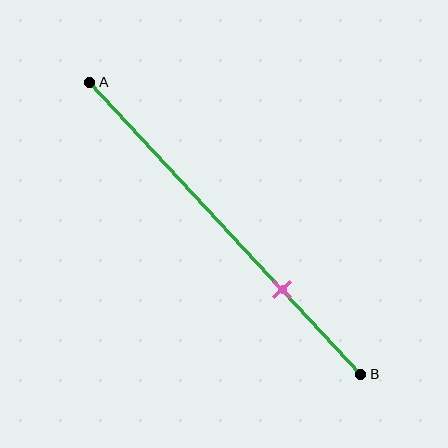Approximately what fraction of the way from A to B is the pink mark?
The pink mark is approximately 70% of the way from A to B.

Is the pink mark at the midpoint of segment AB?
No, the mark is at about 70% from A, not at the 50% midpoint.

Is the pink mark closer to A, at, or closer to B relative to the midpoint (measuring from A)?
The pink mark is closer to point B than the midpoint of segment AB.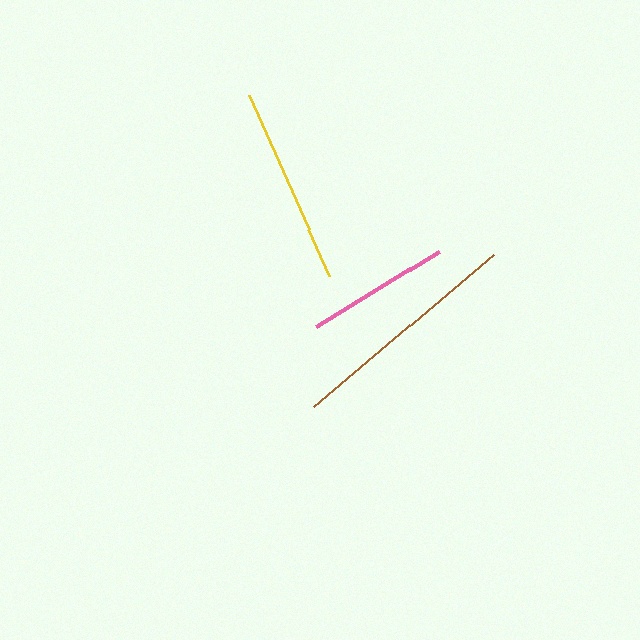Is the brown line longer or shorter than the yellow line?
The brown line is longer than the yellow line.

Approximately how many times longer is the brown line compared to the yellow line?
The brown line is approximately 1.2 times the length of the yellow line.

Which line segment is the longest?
The brown line is the longest at approximately 236 pixels.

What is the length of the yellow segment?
The yellow segment is approximately 198 pixels long.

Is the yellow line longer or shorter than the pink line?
The yellow line is longer than the pink line.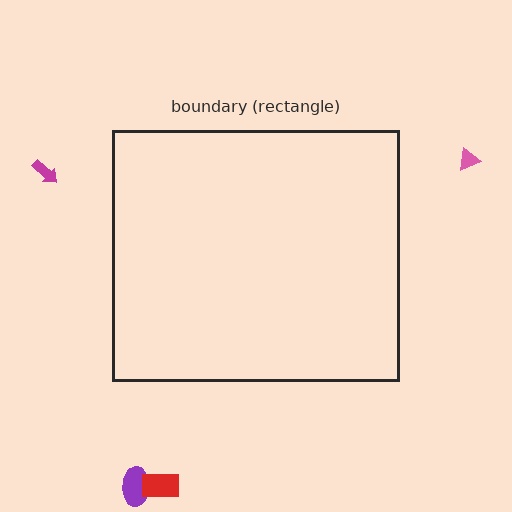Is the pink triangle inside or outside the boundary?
Outside.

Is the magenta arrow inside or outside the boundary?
Outside.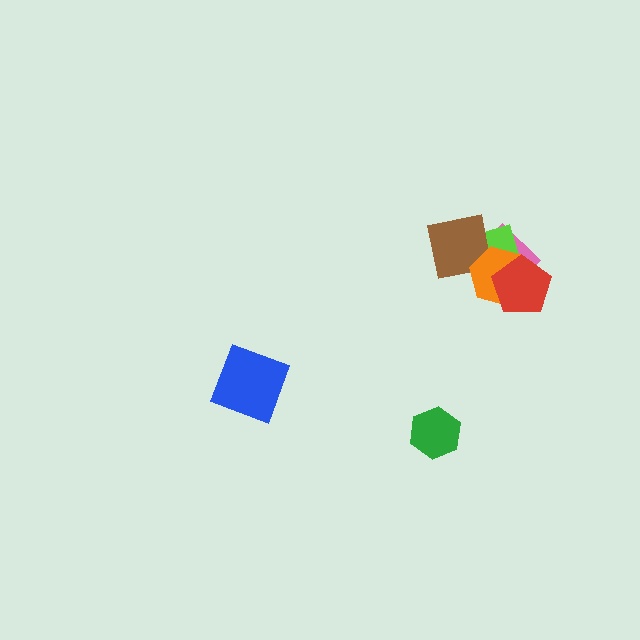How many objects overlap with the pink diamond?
4 objects overlap with the pink diamond.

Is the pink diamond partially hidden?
Yes, it is partially covered by another shape.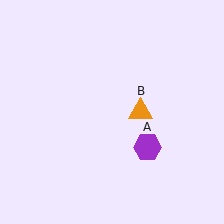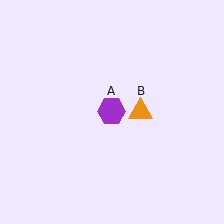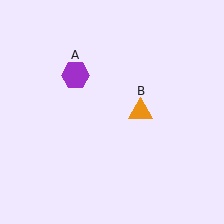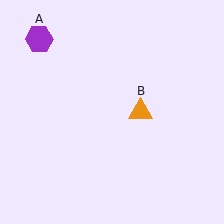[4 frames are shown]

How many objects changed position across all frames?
1 object changed position: purple hexagon (object A).